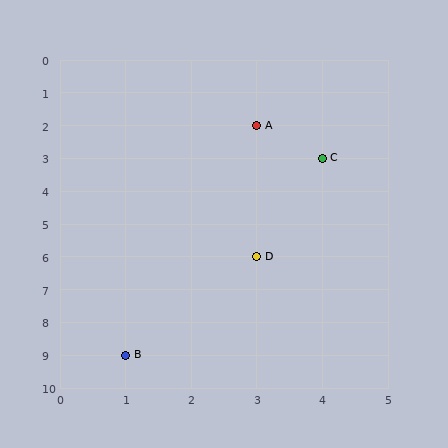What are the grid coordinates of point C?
Point C is at grid coordinates (4, 3).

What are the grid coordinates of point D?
Point D is at grid coordinates (3, 6).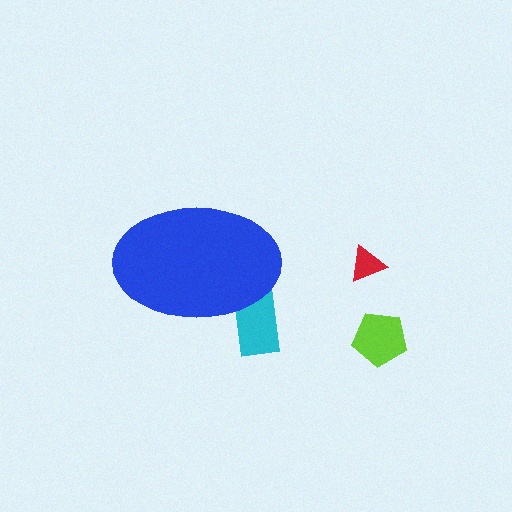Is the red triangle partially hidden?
No, the red triangle is fully visible.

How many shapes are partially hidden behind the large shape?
1 shape is partially hidden.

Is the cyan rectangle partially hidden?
Yes, the cyan rectangle is partially hidden behind the blue ellipse.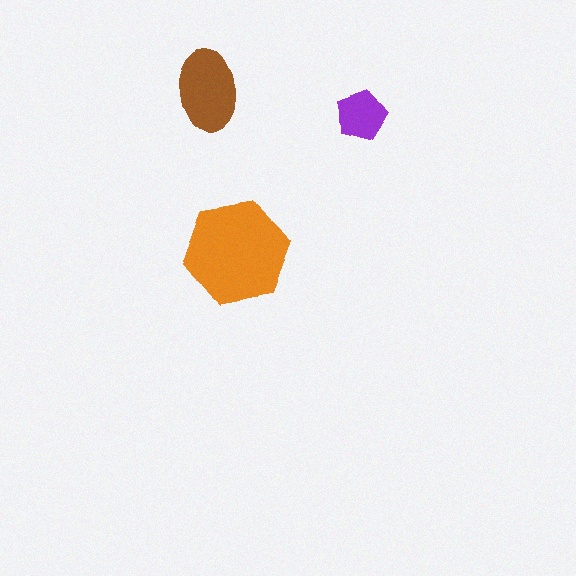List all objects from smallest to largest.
The purple pentagon, the brown ellipse, the orange hexagon.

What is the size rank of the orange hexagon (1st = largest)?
1st.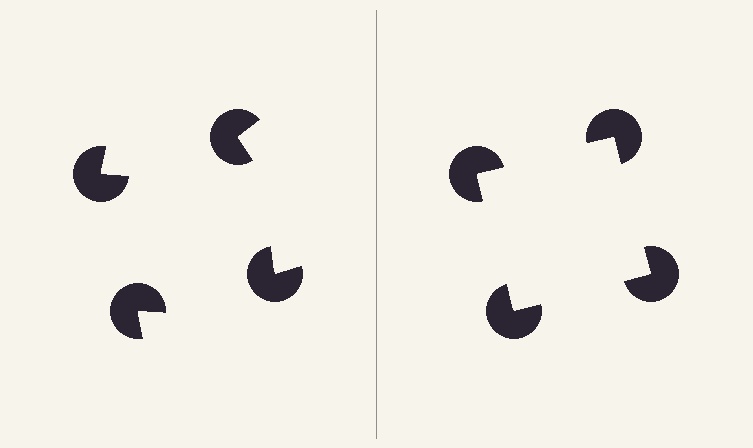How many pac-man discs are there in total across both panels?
8 — 4 on each side.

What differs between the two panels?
The pac-man discs are positioned identically on both sides; only the wedge orientations differ. On the right they align to a square; on the left they are misaligned.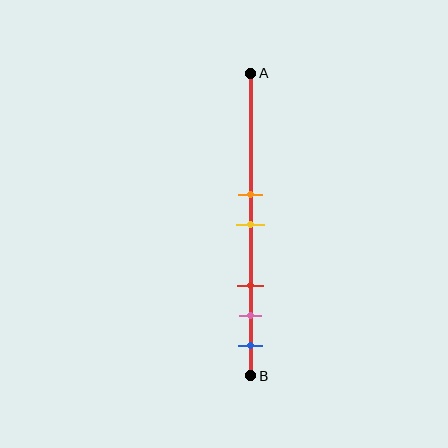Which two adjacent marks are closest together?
The orange and yellow marks are the closest adjacent pair.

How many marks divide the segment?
There are 5 marks dividing the segment.